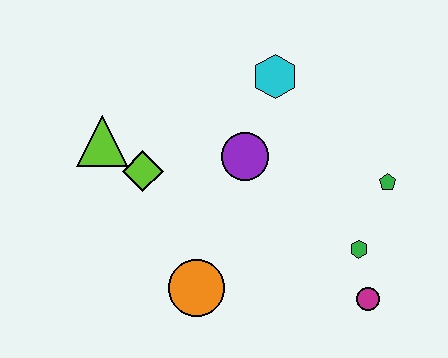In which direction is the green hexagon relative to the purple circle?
The green hexagon is to the right of the purple circle.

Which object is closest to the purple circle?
The cyan hexagon is closest to the purple circle.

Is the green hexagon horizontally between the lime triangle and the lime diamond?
No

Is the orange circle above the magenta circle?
Yes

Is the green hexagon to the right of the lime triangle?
Yes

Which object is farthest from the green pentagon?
The lime triangle is farthest from the green pentagon.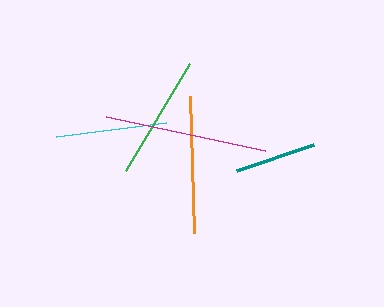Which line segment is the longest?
The magenta line is the longest at approximately 162 pixels.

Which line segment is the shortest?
The teal line is the shortest at approximately 81 pixels.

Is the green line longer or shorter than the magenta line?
The magenta line is longer than the green line.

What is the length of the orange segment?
The orange segment is approximately 137 pixels long.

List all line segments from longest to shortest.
From longest to shortest: magenta, orange, green, cyan, teal.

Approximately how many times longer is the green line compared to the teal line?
The green line is approximately 1.5 times the length of the teal line.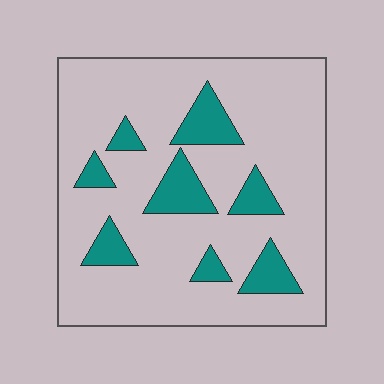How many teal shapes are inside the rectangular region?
8.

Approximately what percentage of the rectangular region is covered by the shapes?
Approximately 15%.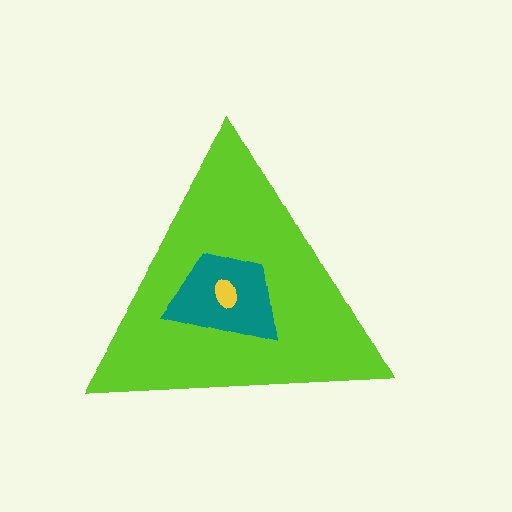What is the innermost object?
The yellow ellipse.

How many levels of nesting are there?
3.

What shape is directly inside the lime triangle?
The teal trapezoid.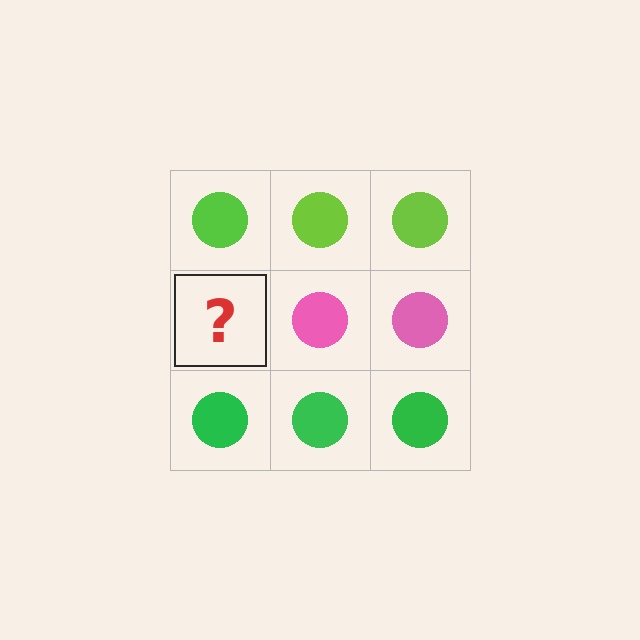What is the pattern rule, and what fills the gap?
The rule is that each row has a consistent color. The gap should be filled with a pink circle.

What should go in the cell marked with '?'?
The missing cell should contain a pink circle.